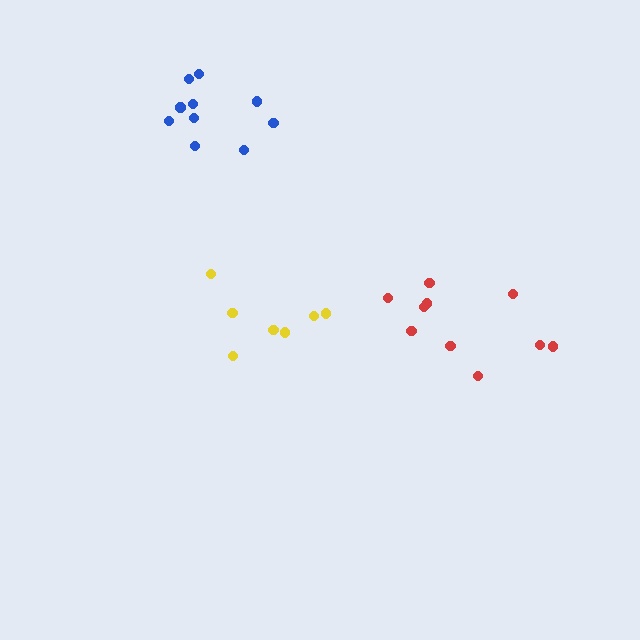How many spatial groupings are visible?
There are 3 spatial groupings.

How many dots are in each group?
Group 1: 7 dots, Group 2: 10 dots, Group 3: 10 dots (27 total).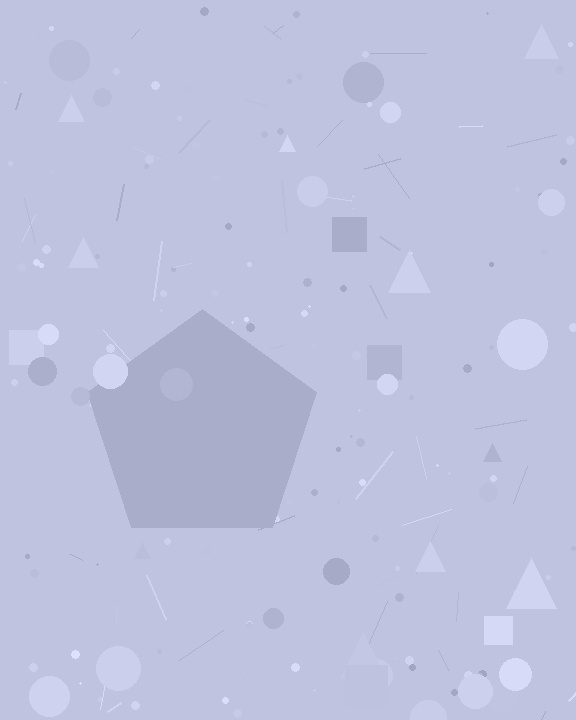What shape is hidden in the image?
A pentagon is hidden in the image.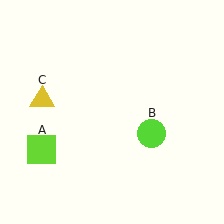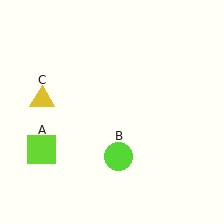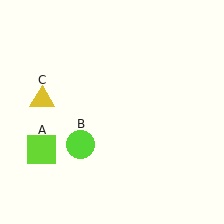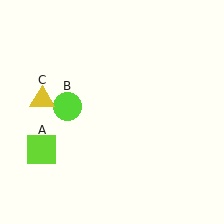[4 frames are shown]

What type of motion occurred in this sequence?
The lime circle (object B) rotated clockwise around the center of the scene.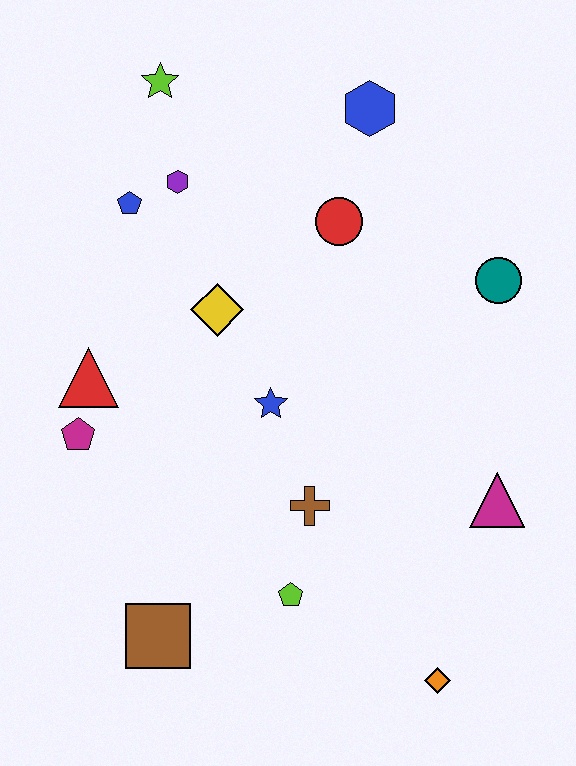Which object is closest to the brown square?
The lime pentagon is closest to the brown square.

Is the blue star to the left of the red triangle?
No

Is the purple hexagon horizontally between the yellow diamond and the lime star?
Yes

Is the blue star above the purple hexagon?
No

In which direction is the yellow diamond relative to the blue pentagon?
The yellow diamond is below the blue pentagon.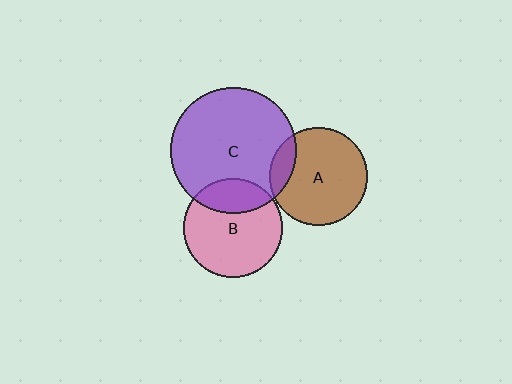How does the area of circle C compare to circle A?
Approximately 1.6 times.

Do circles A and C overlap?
Yes.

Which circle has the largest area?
Circle C (purple).